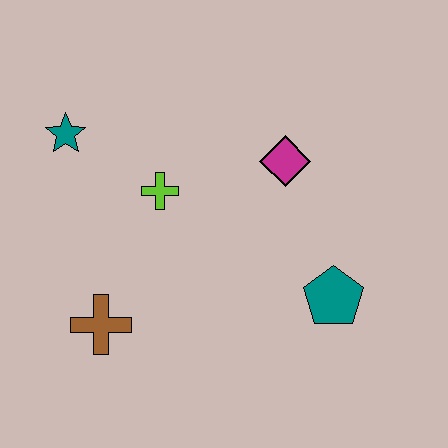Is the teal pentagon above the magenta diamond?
No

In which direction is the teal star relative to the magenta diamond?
The teal star is to the left of the magenta diamond.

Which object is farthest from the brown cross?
The magenta diamond is farthest from the brown cross.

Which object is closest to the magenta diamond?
The lime cross is closest to the magenta diamond.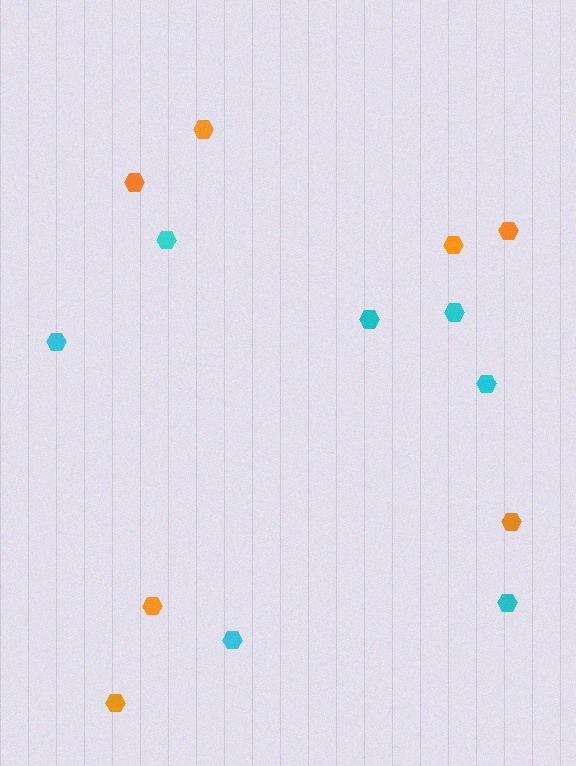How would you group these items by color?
There are 2 groups: one group of cyan hexagons (7) and one group of orange hexagons (7).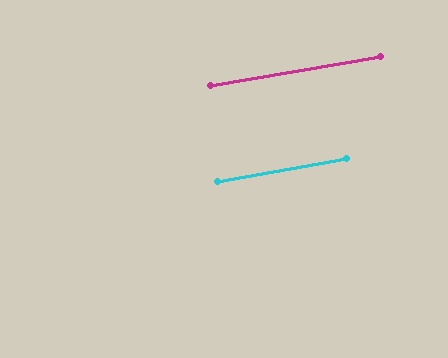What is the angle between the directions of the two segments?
Approximately 1 degree.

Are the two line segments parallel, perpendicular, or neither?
Parallel — their directions differ by only 0.6°.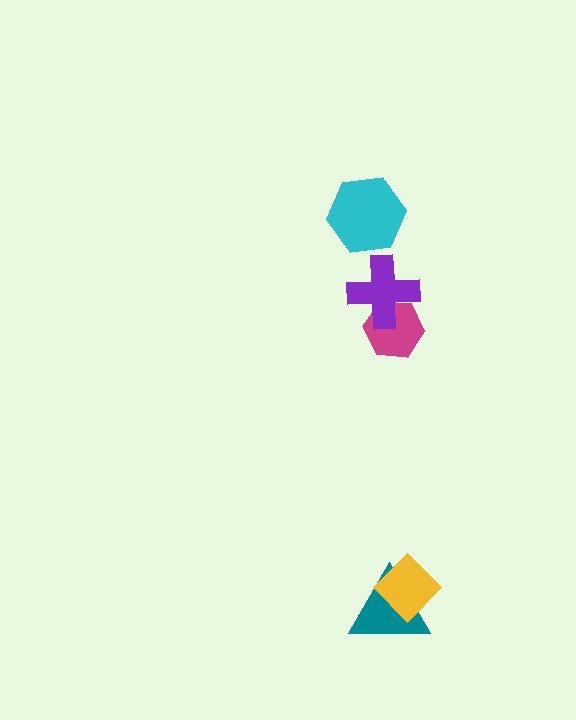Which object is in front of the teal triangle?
The yellow diamond is in front of the teal triangle.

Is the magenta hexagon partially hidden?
Yes, it is partially covered by another shape.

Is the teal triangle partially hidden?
Yes, it is partially covered by another shape.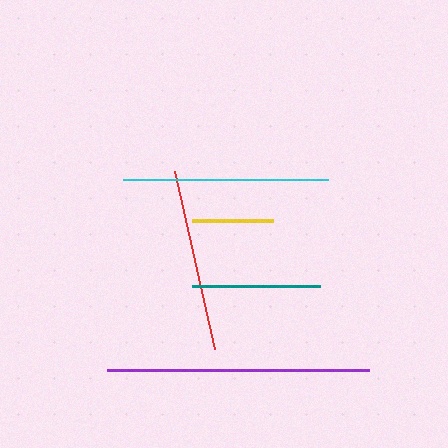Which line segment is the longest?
The purple line is the longest at approximately 263 pixels.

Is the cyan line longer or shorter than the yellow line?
The cyan line is longer than the yellow line.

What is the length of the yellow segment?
The yellow segment is approximately 81 pixels long.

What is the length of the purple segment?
The purple segment is approximately 263 pixels long.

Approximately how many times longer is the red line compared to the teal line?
The red line is approximately 1.4 times the length of the teal line.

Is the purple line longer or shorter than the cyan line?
The purple line is longer than the cyan line.